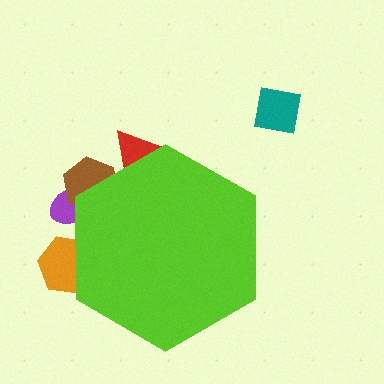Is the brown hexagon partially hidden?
Yes, the brown hexagon is partially hidden behind the lime hexagon.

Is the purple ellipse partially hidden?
Yes, the purple ellipse is partially hidden behind the lime hexagon.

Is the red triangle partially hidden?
Yes, the red triangle is partially hidden behind the lime hexagon.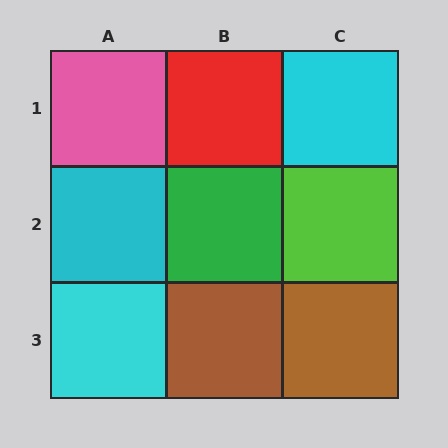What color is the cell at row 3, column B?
Brown.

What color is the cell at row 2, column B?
Green.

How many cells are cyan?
3 cells are cyan.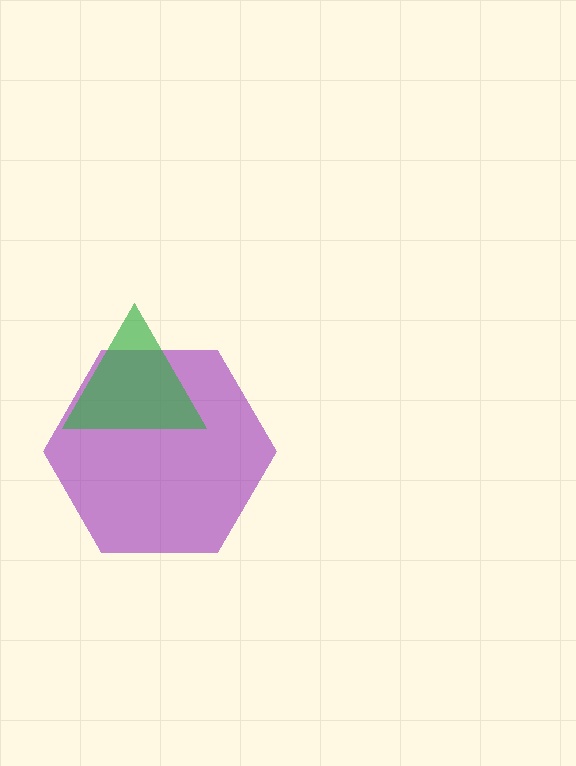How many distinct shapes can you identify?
There are 2 distinct shapes: a purple hexagon, a green triangle.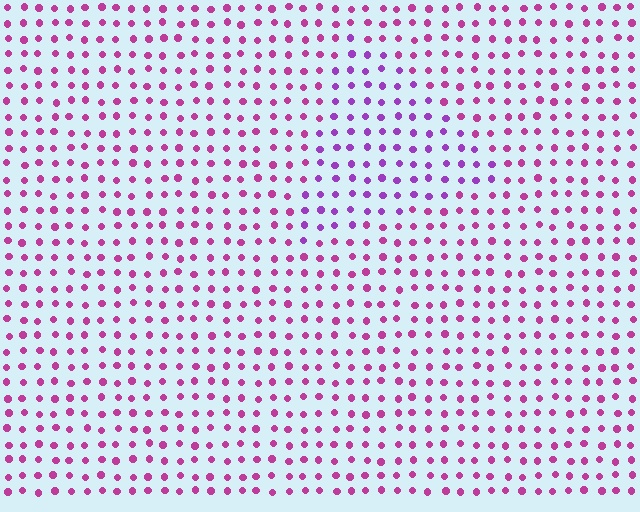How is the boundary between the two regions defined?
The boundary is defined purely by a slight shift in hue (about 32 degrees). Spacing, size, and orientation are identical on both sides.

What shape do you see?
I see a triangle.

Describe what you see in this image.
The image is filled with small magenta elements in a uniform arrangement. A triangle-shaped region is visible where the elements are tinted to a slightly different hue, forming a subtle color boundary.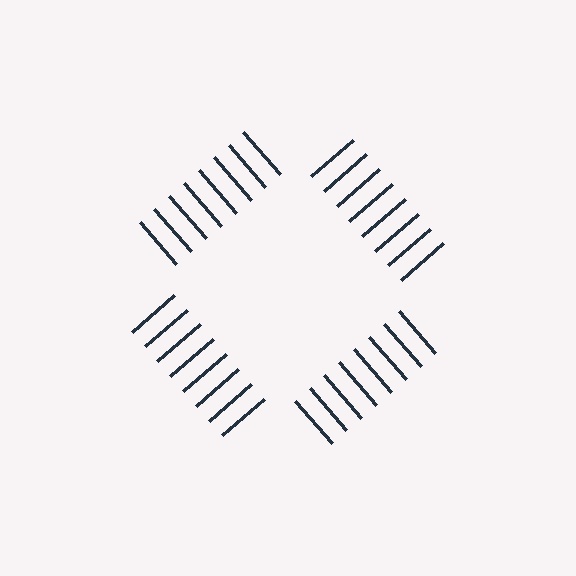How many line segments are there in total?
32 — 8 along each of the 4 edges.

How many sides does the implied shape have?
4 sides — the line-ends trace a square.